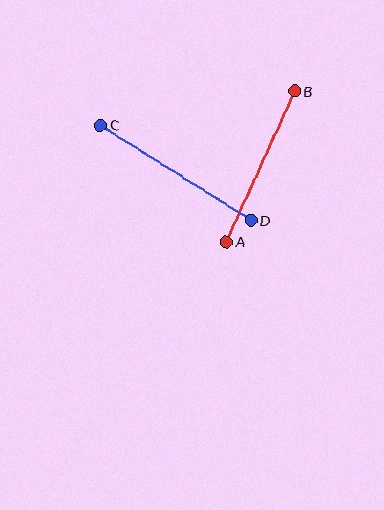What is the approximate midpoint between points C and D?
The midpoint is at approximately (176, 173) pixels.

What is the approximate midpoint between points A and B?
The midpoint is at approximately (261, 167) pixels.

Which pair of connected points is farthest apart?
Points C and D are farthest apart.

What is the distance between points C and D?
The distance is approximately 178 pixels.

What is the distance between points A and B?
The distance is approximately 165 pixels.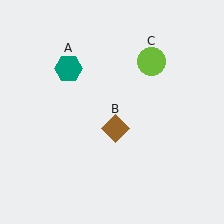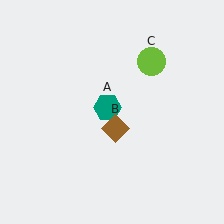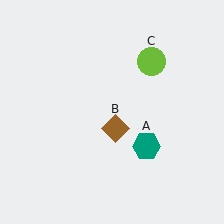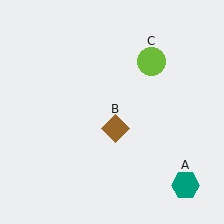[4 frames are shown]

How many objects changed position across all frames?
1 object changed position: teal hexagon (object A).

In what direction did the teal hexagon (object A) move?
The teal hexagon (object A) moved down and to the right.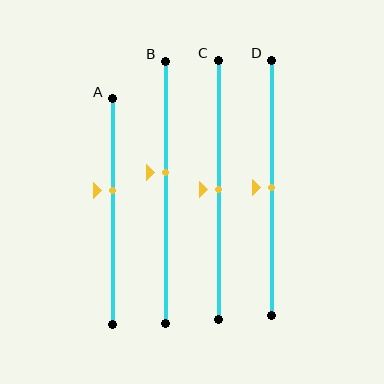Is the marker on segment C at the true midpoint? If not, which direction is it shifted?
Yes, the marker on segment C is at the true midpoint.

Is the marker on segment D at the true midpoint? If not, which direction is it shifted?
Yes, the marker on segment D is at the true midpoint.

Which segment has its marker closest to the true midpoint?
Segment C has its marker closest to the true midpoint.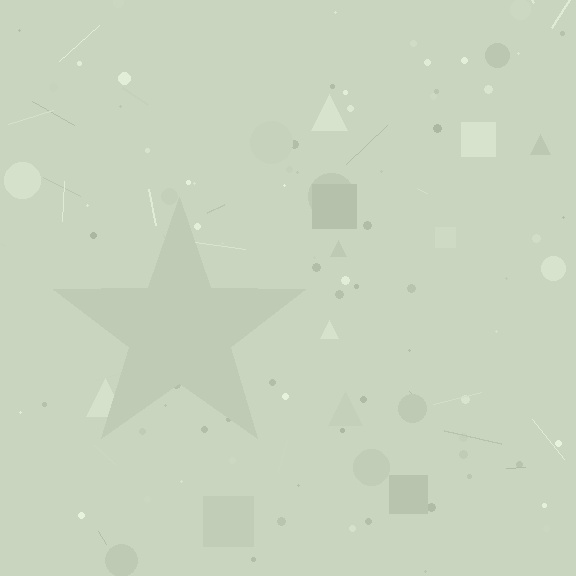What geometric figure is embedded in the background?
A star is embedded in the background.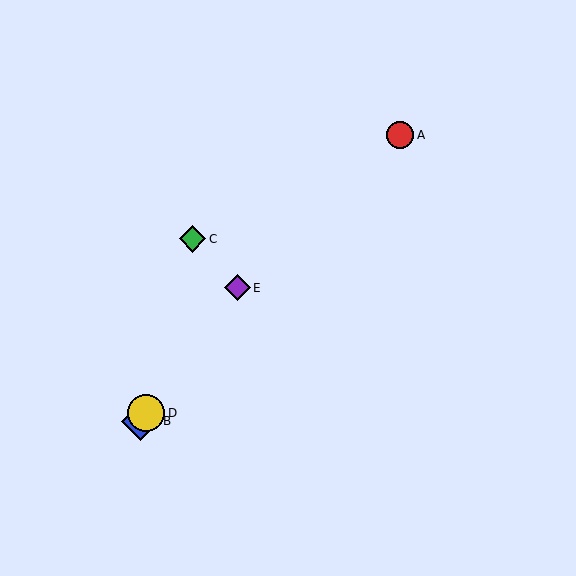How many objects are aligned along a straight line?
3 objects (B, D, E) are aligned along a straight line.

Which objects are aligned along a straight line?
Objects B, D, E are aligned along a straight line.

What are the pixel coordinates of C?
Object C is at (192, 239).